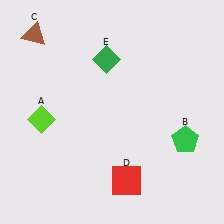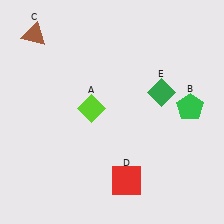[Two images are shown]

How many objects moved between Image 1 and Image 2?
3 objects moved between the two images.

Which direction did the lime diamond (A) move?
The lime diamond (A) moved right.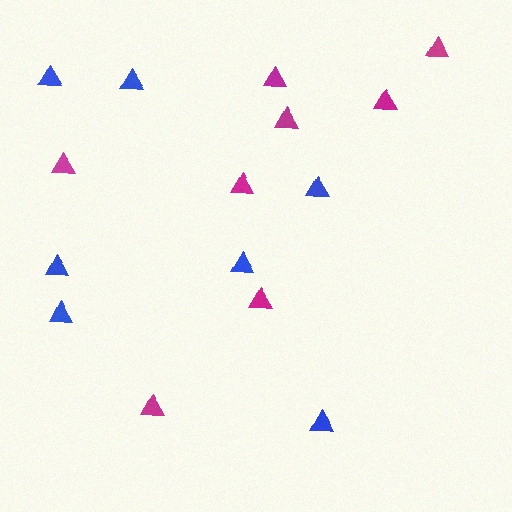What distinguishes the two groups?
There are 2 groups: one group of magenta triangles (8) and one group of blue triangles (7).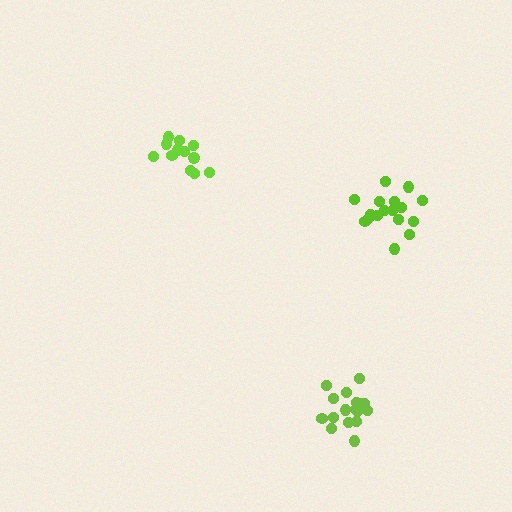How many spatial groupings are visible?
There are 3 spatial groupings.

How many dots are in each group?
Group 1: 12 dots, Group 2: 17 dots, Group 3: 17 dots (46 total).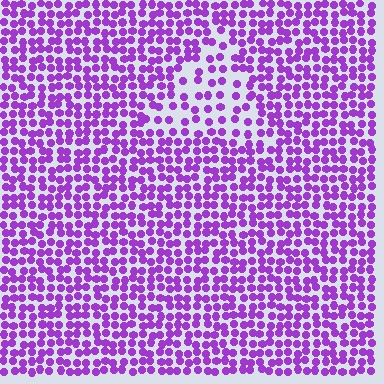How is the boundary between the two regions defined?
The boundary is defined by a change in element density (approximately 1.9x ratio). All elements are the same color, size, and shape.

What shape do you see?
I see a triangle.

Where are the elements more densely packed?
The elements are more densely packed outside the triangle boundary.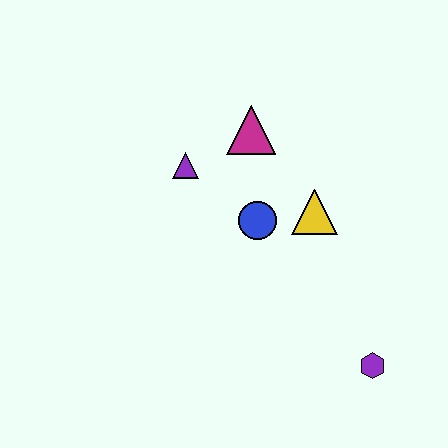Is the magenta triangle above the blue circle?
Yes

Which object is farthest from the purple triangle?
The purple hexagon is farthest from the purple triangle.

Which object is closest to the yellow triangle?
The blue circle is closest to the yellow triangle.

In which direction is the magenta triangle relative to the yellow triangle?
The magenta triangle is above the yellow triangle.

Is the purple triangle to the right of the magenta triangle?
No